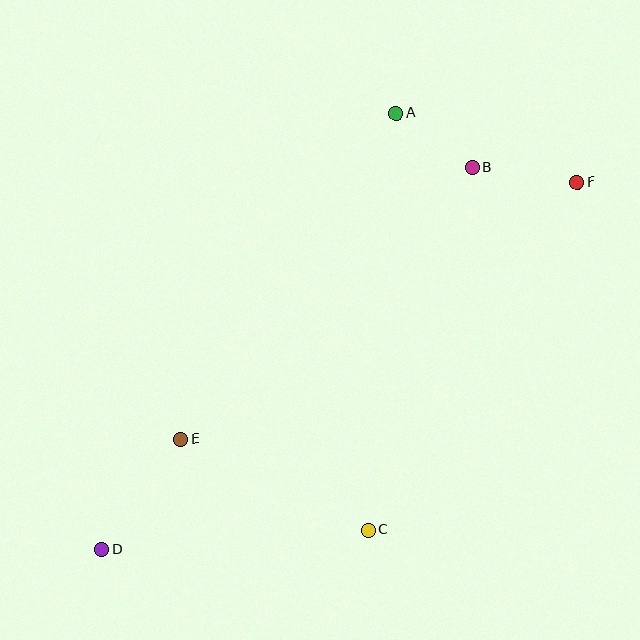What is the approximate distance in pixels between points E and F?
The distance between E and F is approximately 472 pixels.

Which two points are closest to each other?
Points A and B are closest to each other.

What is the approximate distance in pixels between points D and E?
The distance between D and E is approximately 135 pixels.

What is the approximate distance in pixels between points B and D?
The distance between B and D is approximately 532 pixels.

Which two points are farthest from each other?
Points D and F are farthest from each other.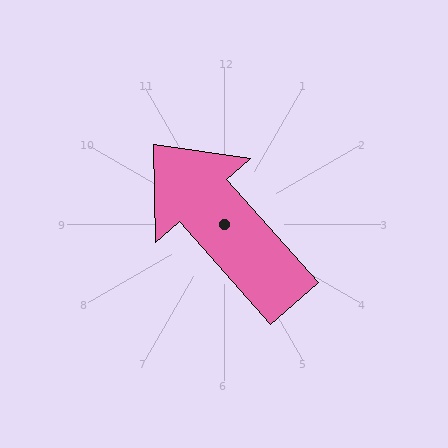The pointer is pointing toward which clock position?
Roughly 11 o'clock.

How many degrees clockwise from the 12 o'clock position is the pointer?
Approximately 319 degrees.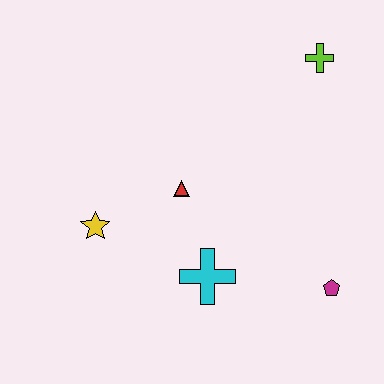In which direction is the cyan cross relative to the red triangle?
The cyan cross is below the red triangle.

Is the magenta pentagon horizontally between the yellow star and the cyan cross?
No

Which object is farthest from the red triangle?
The lime cross is farthest from the red triangle.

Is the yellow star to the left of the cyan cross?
Yes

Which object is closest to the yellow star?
The red triangle is closest to the yellow star.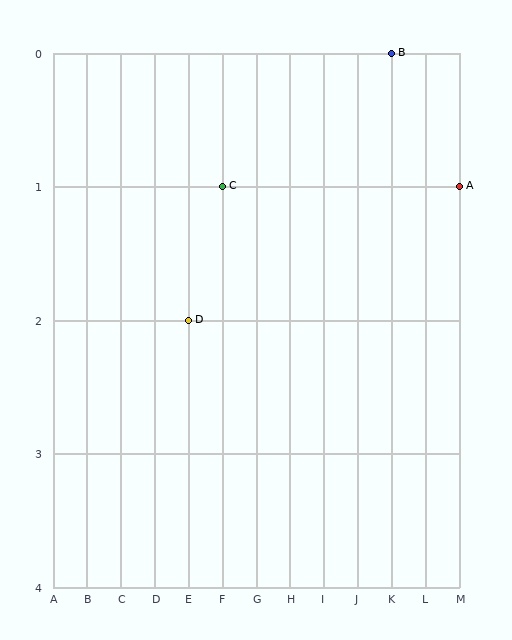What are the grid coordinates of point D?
Point D is at grid coordinates (E, 2).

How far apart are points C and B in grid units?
Points C and B are 5 columns and 1 row apart (about 5.1 grid units diagonally).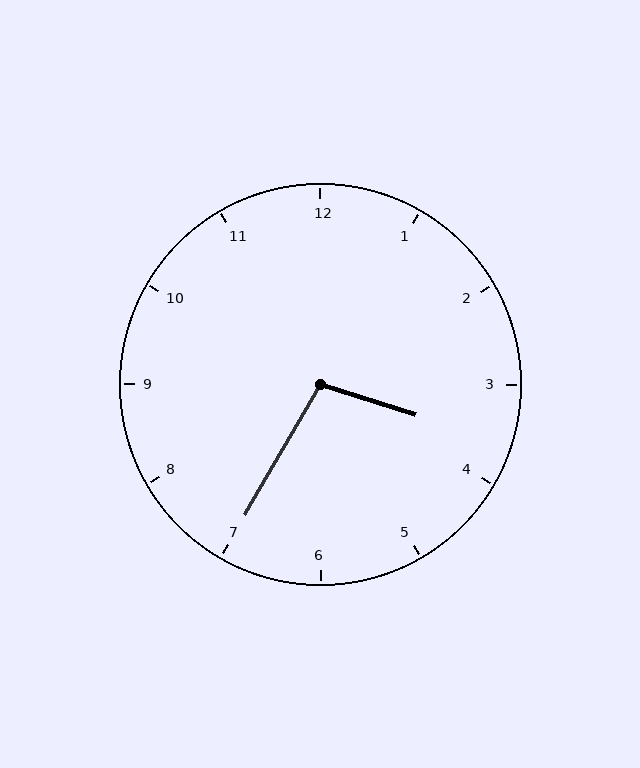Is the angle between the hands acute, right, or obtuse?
It is obtuse.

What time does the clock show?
3:35.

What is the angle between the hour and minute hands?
Approximately 102 degrees.